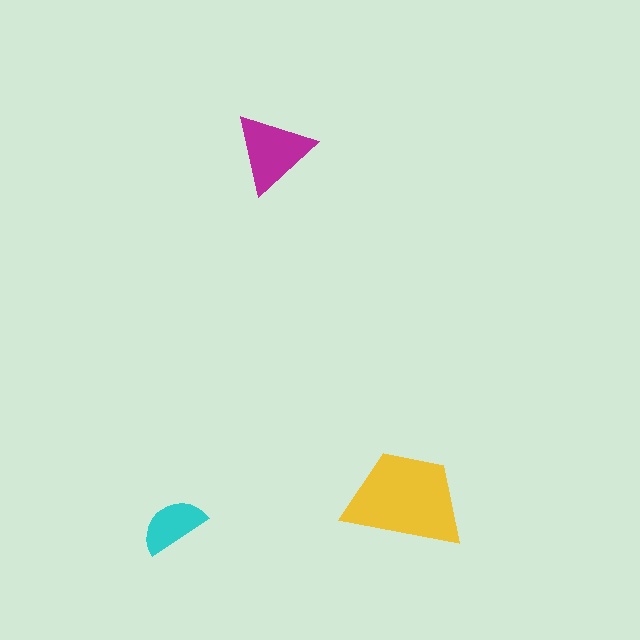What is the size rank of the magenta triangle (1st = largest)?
2nd.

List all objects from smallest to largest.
The cyan semicircle, the magenta triangle, the yellow trapezoid.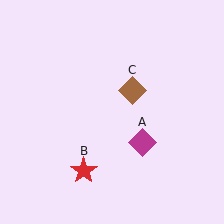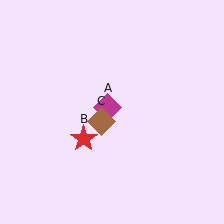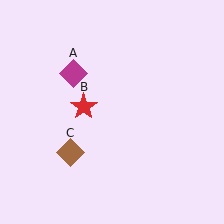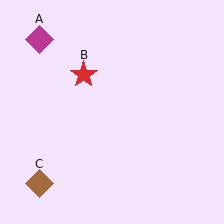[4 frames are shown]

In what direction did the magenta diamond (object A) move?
The magenta diamond (object A) moved up and to the left.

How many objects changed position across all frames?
3 objects changed position: magenta diamond (object A), red star (object B), brown diamond (object C).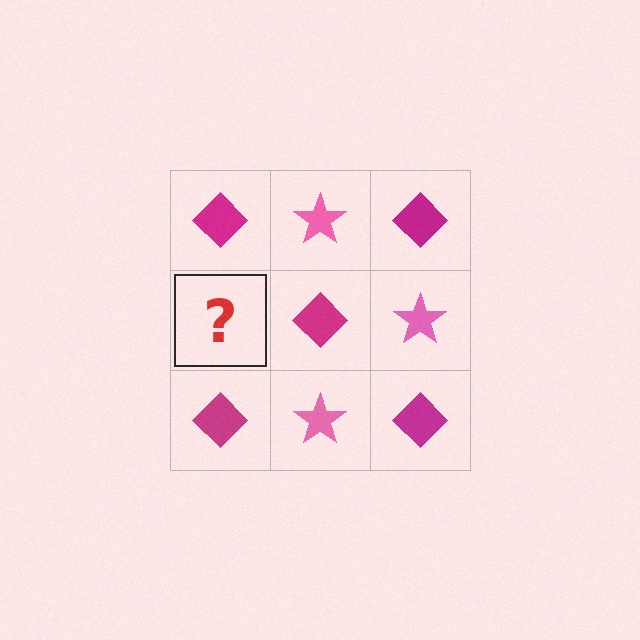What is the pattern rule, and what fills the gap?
The rule is that it alternates magenta diamond and pink star in a checkerboard pattern. The gap should be filled with a pink star.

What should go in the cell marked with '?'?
The missing cell should contain a pink star.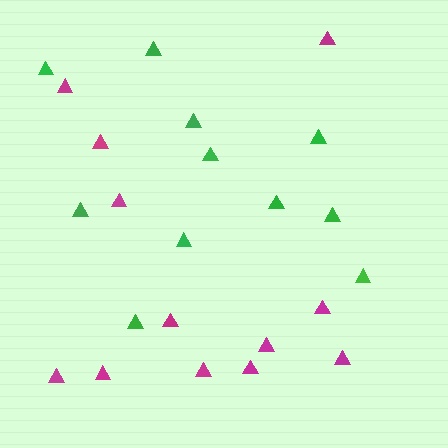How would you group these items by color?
There are 2 groups: one group of green triangles (11) and one group of magenta triangles (12).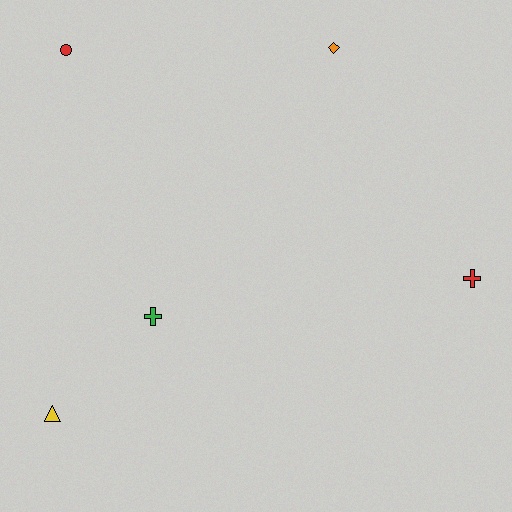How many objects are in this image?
There are 5 objects.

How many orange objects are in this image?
There is 1 orange object.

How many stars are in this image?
There are no stars.